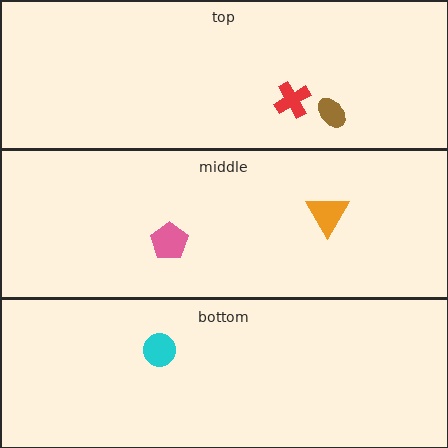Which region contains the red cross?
The top region.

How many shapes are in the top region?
2.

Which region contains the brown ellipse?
The top region.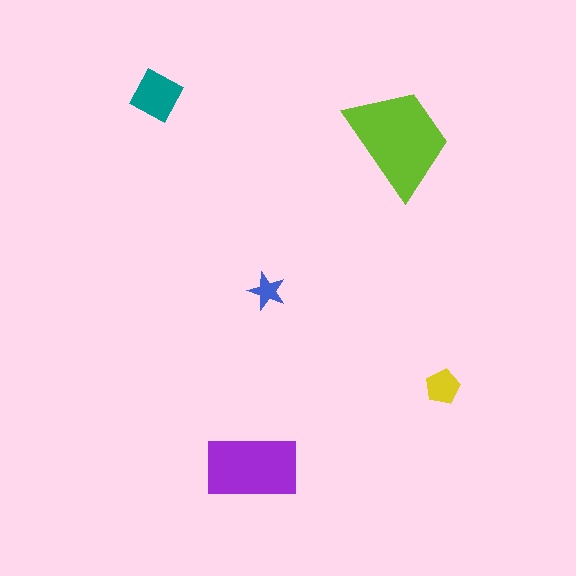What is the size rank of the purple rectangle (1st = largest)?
2nd.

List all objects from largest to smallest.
The lime trapezoid, the purple rectangle, the teal diamond, the yellow pentagon, the blue star.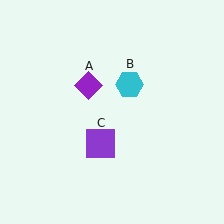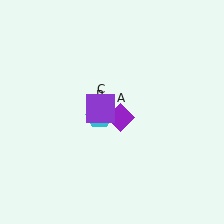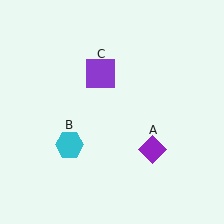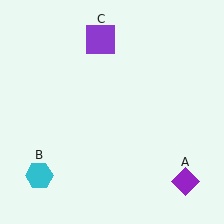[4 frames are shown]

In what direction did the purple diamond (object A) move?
The purple diamond (object A) moved down and to the right.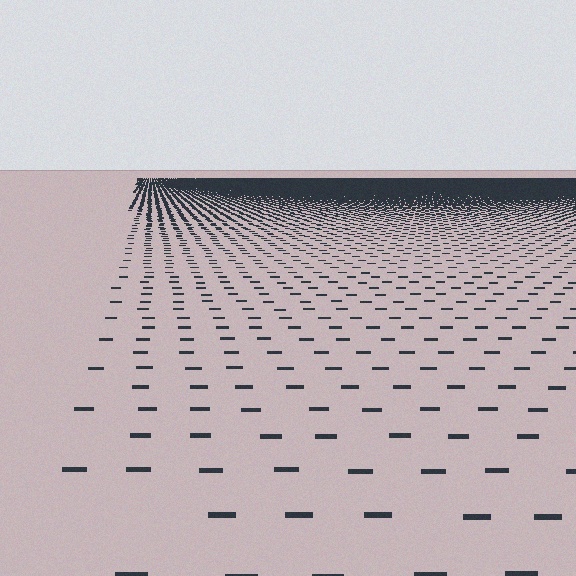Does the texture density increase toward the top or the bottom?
Density increases toward the top.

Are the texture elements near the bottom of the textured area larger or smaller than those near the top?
Larger. Near the bottom, elements are closer to the viewer and appear at a bigger on-screen size.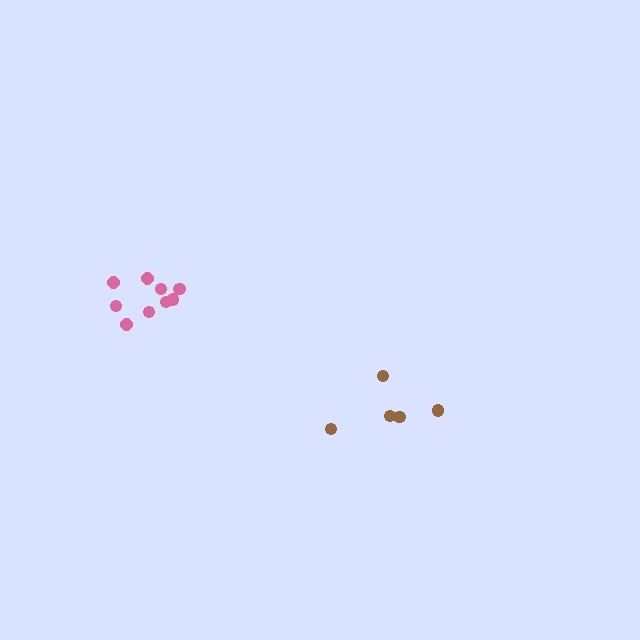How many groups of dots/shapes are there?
There are 2 groups.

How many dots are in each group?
Group 1: 5 dots, Group 2: 9 dots (14 total).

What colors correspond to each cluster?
The clusters are colored: brown, pink.